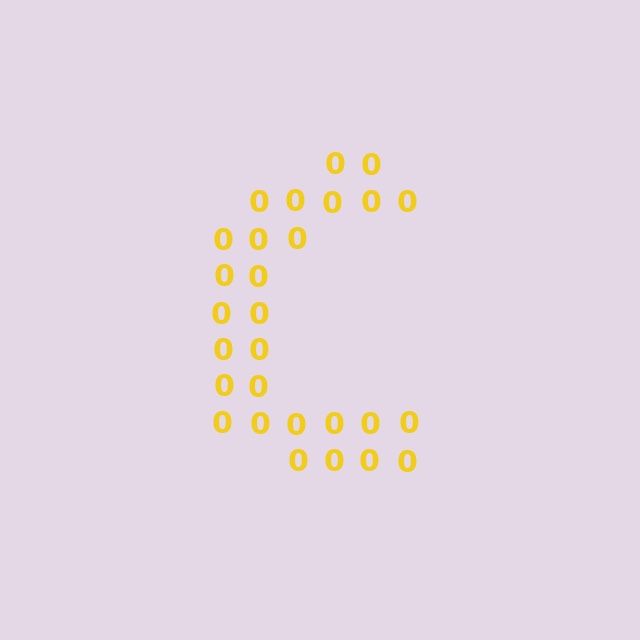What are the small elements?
The small elements are digit 0's.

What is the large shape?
The large shape is the letter C.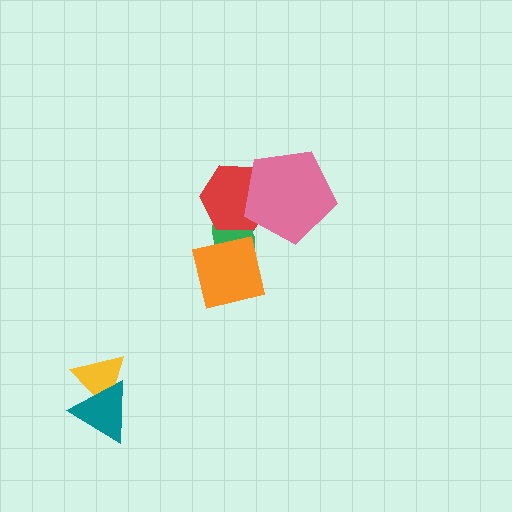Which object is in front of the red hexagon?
The pink pentagon is in front of the red hexagon.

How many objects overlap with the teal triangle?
1 object overlaps with the teal triangle.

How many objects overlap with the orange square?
1 object overlaps with the orange square.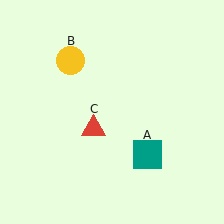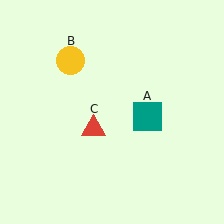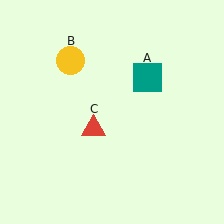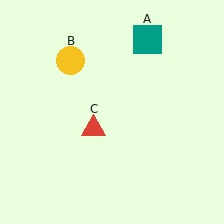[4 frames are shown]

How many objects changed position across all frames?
1 object changed position: teal square (object A).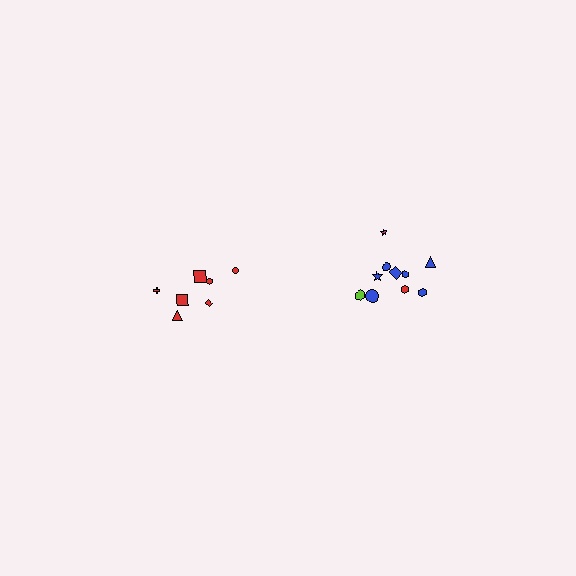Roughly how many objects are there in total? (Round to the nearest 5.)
Roughly 15 objects in total.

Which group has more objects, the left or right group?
The right group.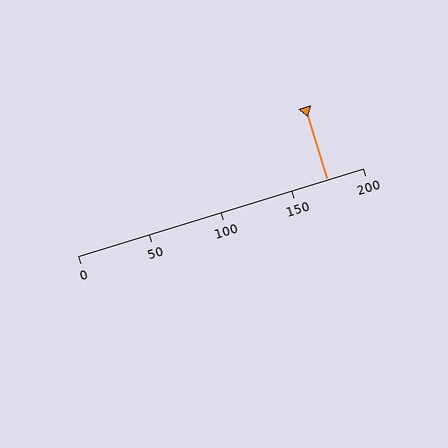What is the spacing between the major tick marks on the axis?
The major ticks are spaced 50 apart.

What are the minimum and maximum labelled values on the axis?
The axis runs from 0 to 200.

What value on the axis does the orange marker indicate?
The marker indicates approximately 175.